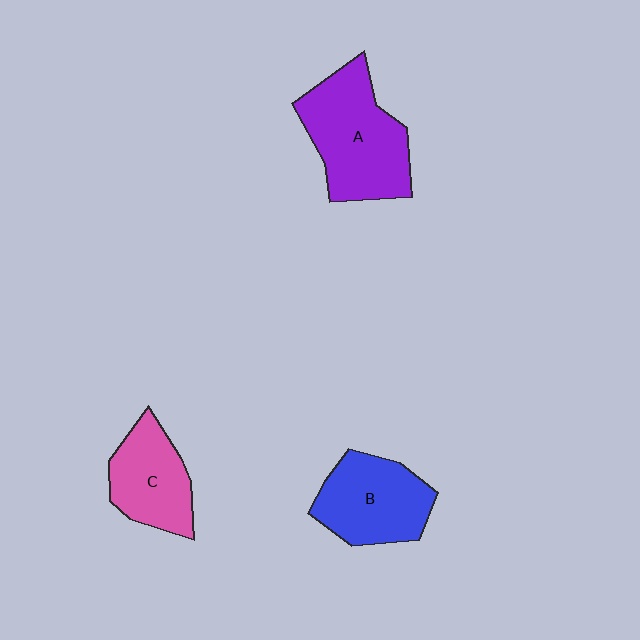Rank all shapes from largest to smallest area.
From largest to smallest: A (purple), B (blue), C (pink).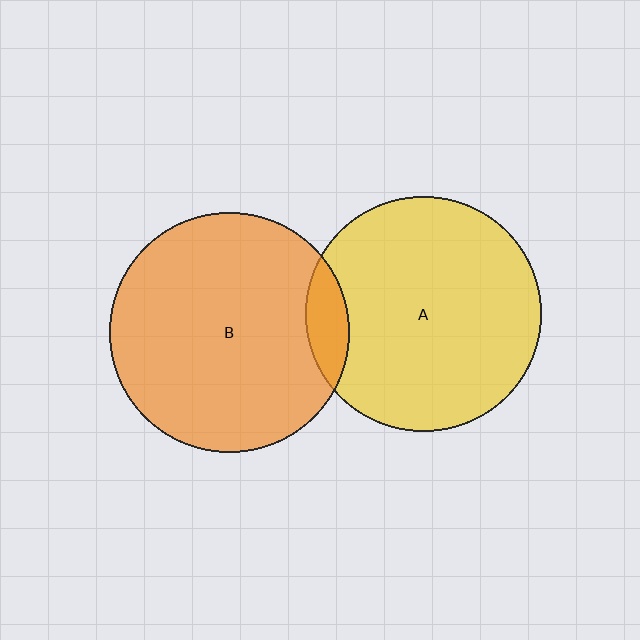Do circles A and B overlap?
Yes.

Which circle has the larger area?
Circle B (orange).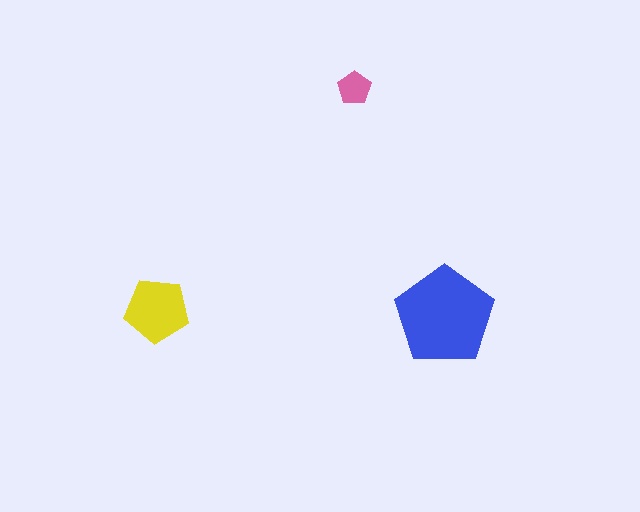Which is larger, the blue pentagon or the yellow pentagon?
The blue one.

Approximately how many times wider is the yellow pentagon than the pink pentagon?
About 2 times wider.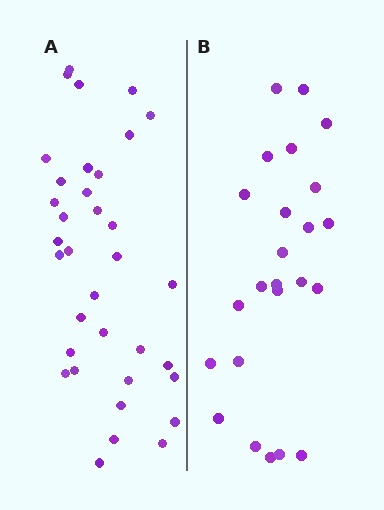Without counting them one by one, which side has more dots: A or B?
Region A (the left region) has more dots.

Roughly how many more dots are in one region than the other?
Region A has roughly 12 or so more dots than region B.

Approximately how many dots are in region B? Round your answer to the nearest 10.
About 20 dots. (The exact count is 24, which rounds to 20.)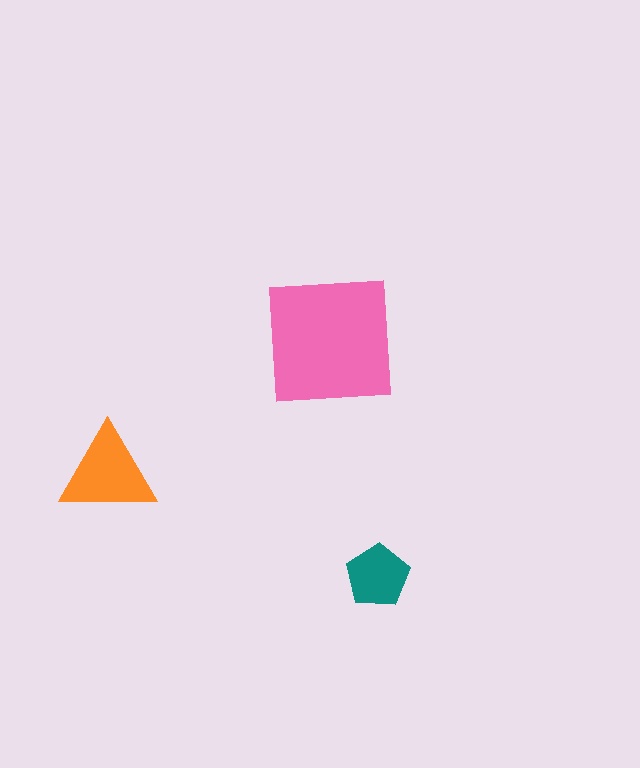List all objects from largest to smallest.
The pink square, the orange triangle, the teal pentagon.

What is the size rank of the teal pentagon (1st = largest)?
3rd.